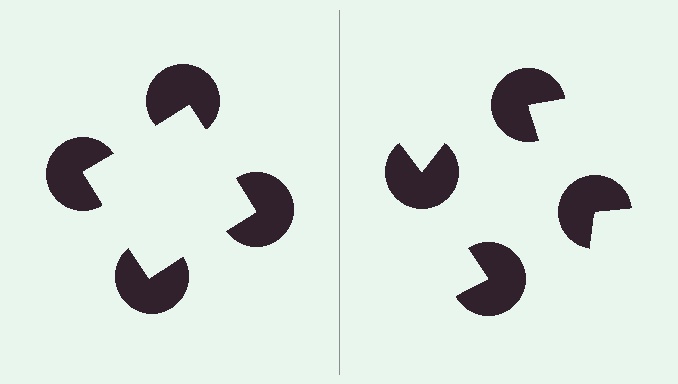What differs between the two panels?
The pac-man discs are positioned identically on both sides; only the wedge orientations differ. On the left they align to a square; on the right they are misaligned.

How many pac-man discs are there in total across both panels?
8 — 4 on each side.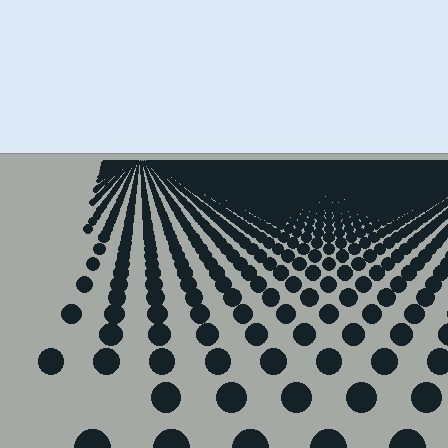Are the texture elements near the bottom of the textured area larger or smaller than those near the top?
Larger. Near the bottom, elements are closer to the viewer and appear at a bigger on-screen size.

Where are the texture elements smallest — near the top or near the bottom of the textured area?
Near the top.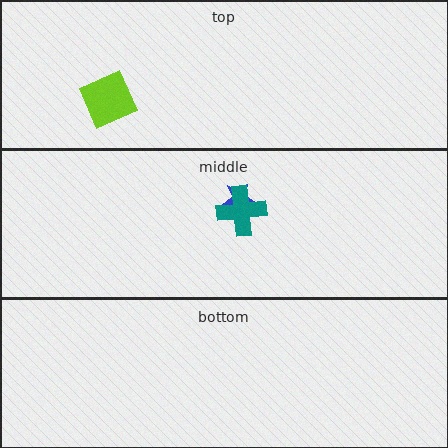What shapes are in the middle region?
The blue star, the teal cross.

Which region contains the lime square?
The top region.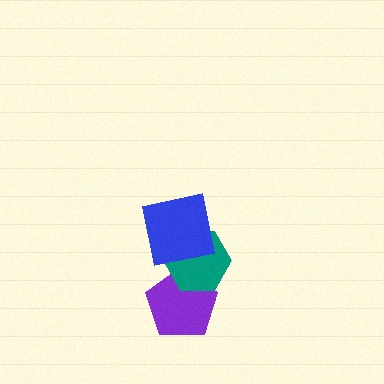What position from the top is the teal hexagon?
The teal hexagon is 2nd from the top.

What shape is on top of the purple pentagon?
The teal hexagon is on top of the purple pentagon.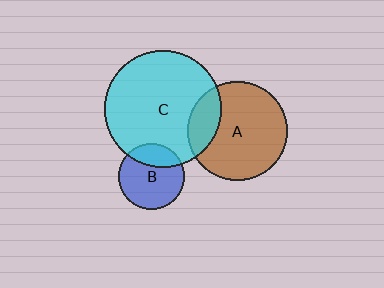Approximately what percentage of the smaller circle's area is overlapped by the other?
Approximately 25%.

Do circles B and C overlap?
Yes.